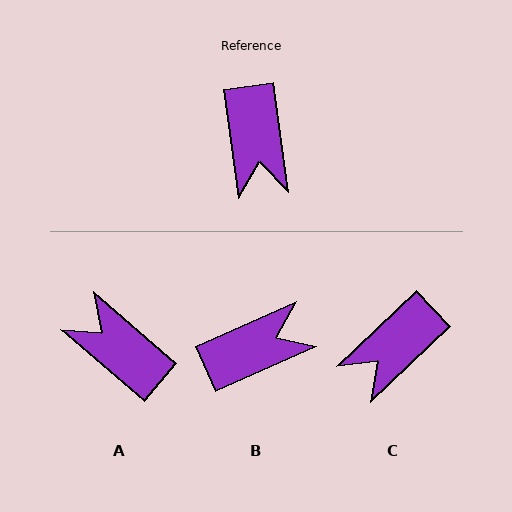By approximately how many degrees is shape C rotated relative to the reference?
Approximately 54 degrees clockwise.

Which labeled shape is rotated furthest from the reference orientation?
A, about 139 degrees away.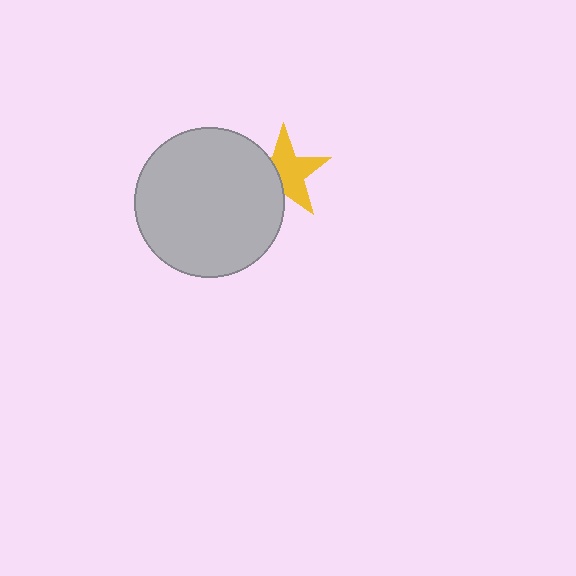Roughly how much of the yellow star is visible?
About half of it is visible (roughly 63%).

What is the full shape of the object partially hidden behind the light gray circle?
The partially hidden object is a yellow star.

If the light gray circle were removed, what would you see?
You would see the complete yellow star.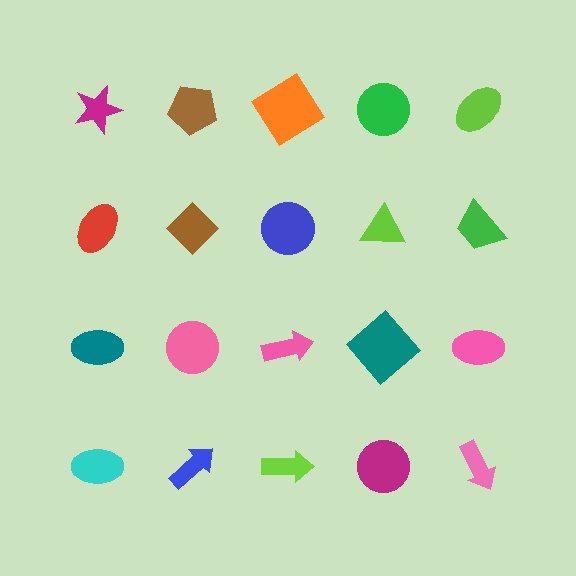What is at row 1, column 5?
A lime ellipse.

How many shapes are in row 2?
5 shapes.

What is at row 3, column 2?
A pink circle.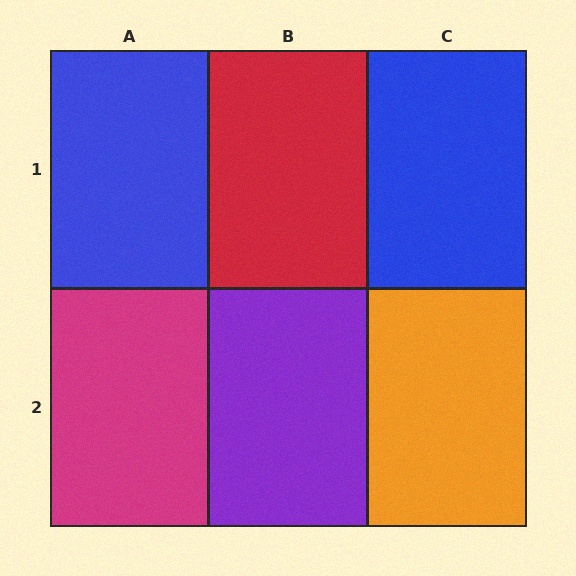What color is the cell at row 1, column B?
Red.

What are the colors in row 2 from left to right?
Magenta, purple, orange.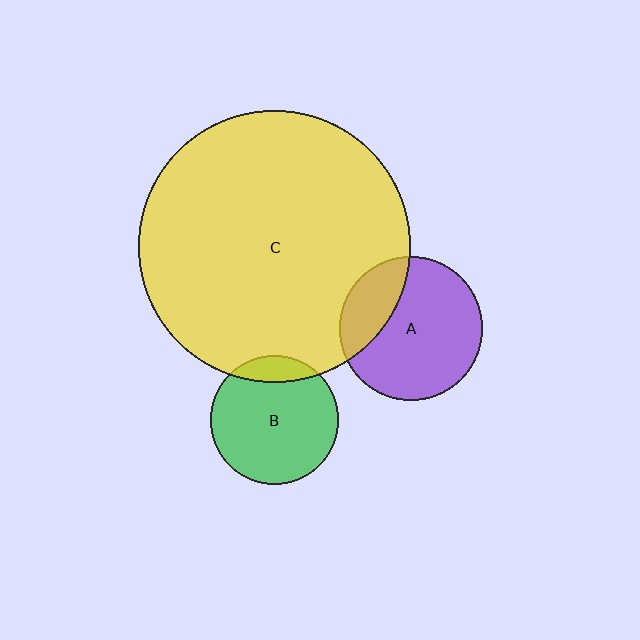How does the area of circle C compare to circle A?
Approximately 3.6 times.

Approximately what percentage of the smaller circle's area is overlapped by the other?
Approximately 25%.